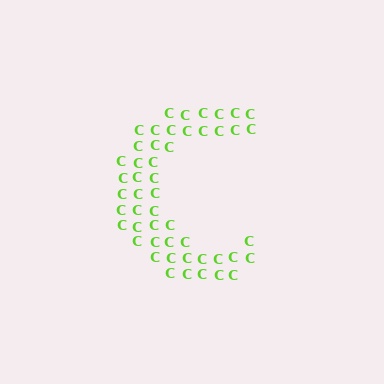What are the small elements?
The small elements are letter C's.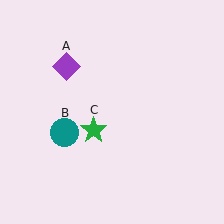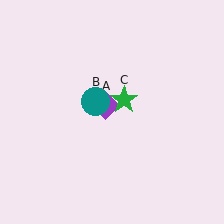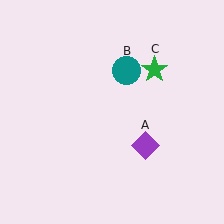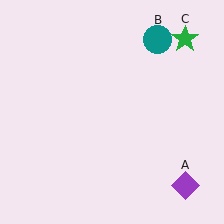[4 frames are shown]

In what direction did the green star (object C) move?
The green star (object C) moved up and to the right.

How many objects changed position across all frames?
3 objects changed position: purple diamond (object A), teal circle (object B), green star (object C).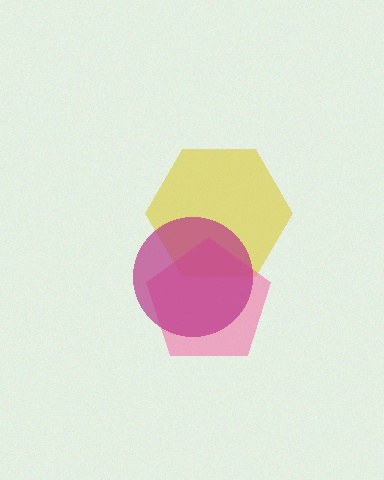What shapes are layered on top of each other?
The layered shapes are: a yellow hexagon, a pink pentagon, a magenta circle.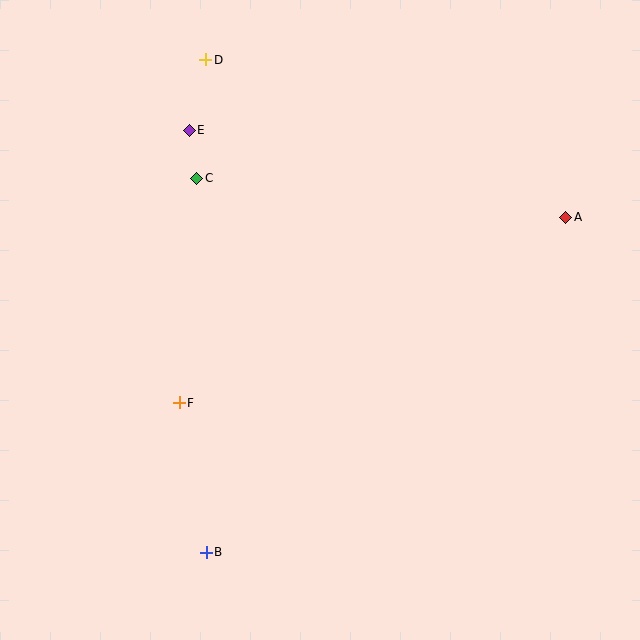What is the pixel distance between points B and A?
The distance between B and A is 491 pixels.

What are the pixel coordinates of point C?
Point C is at (197, 178).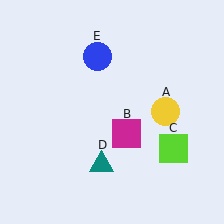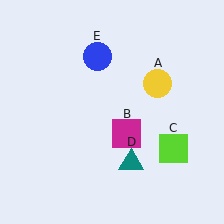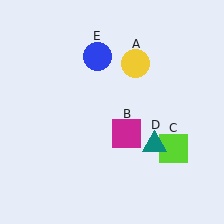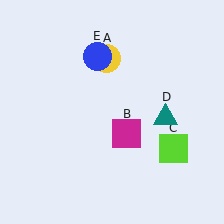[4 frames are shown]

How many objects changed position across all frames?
2 objects changed position: yellow circle (object A), teal triangle (object D).